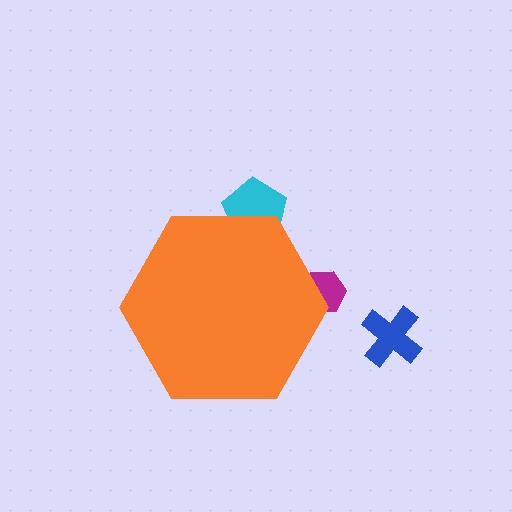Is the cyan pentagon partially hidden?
Yes, the cyan pentagon is partially hidden behind the orange hexagon.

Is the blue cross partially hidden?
No, the blue cross is fully visible.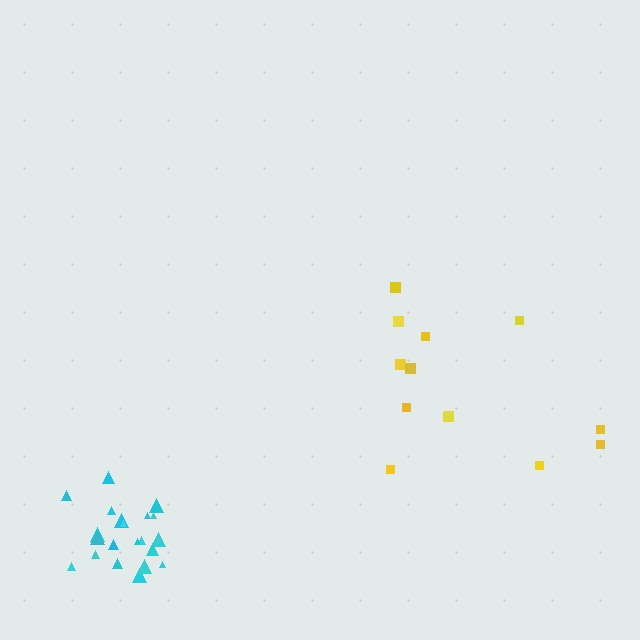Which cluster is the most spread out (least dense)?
Yellow.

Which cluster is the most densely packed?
Cyan.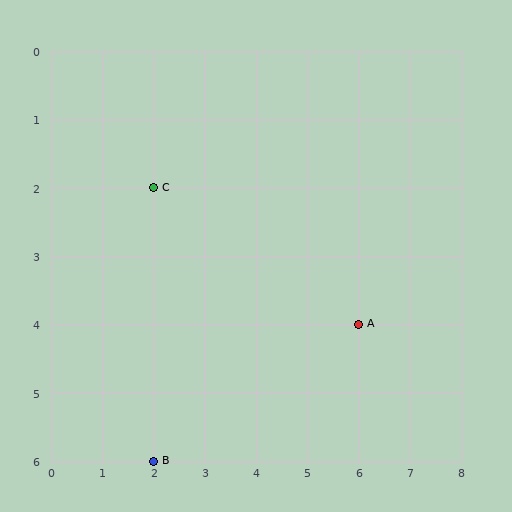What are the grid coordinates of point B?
Point B is at grid coordinates (2, 6).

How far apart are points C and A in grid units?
Points C and A are 4 columns and 2 rows apart (about 4.5 grid units diagonally).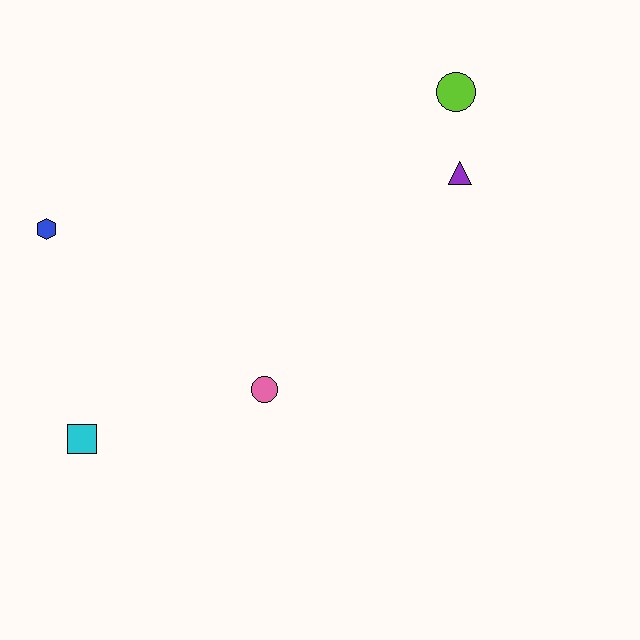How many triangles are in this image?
There is 1 triangle.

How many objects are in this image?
There are 5 objects.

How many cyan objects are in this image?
There is 1 cyan object.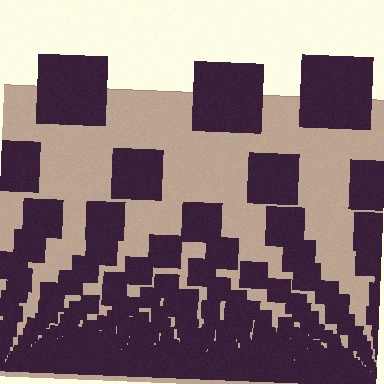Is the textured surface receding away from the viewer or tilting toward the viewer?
The surface appears to tilt toward the viewer. Texture elements get larger and sparser toward the top.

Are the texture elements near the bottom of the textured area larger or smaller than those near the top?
Smaller. The gradient is inverted — elements near the bottom are smaller and denser.